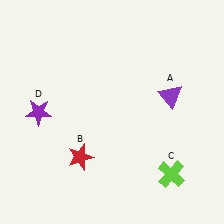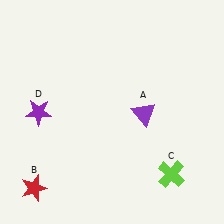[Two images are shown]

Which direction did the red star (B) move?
The red star (B) moved left.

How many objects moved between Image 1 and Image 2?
2 objects moved between the two images.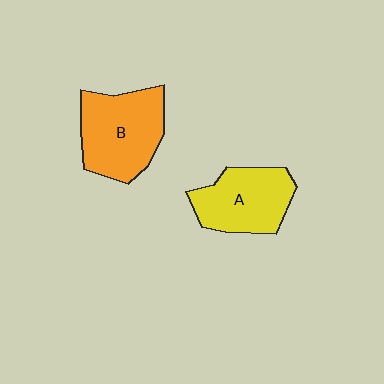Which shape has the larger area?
Shape B (orange).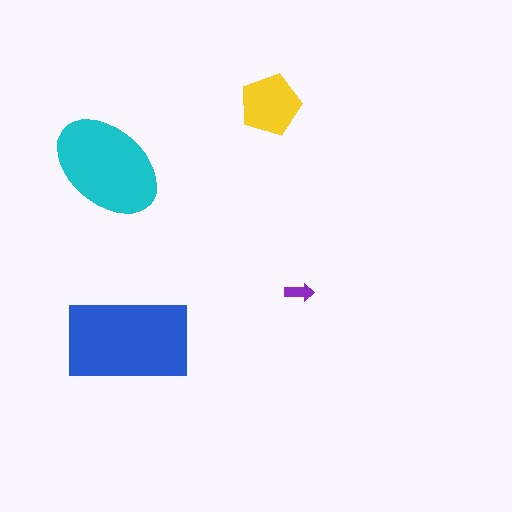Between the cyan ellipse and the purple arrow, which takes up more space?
The cyan ellipse.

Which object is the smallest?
The purple arrow.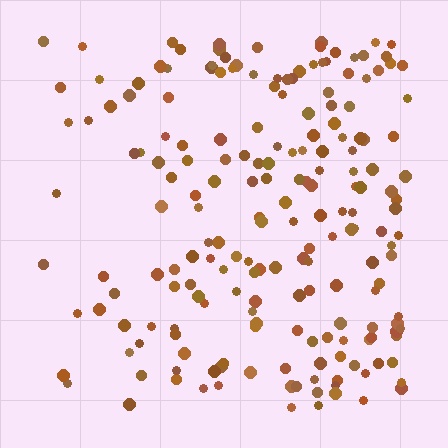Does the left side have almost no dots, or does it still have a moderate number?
Still a moderate number, just noticeably fewer than the right.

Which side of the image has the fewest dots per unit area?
The left.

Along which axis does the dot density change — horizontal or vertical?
Horizontal.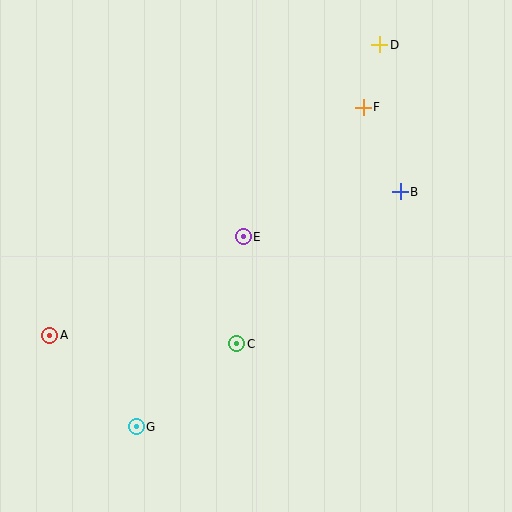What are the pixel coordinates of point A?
Point A is at (50, 335).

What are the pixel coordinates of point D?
Point D is at (380, 45).